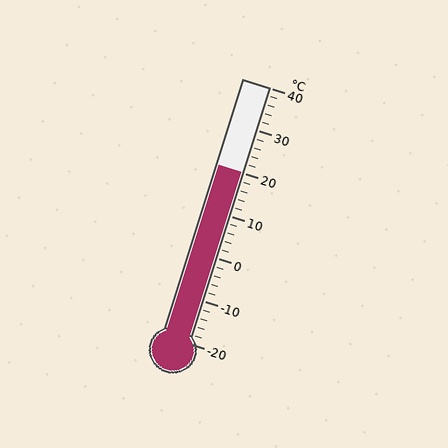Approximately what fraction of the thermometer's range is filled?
The thermometer is filled to approximately 65% of its range.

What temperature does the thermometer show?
The thermometer shows approximately 20°C.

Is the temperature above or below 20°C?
The temperature is at 20°C.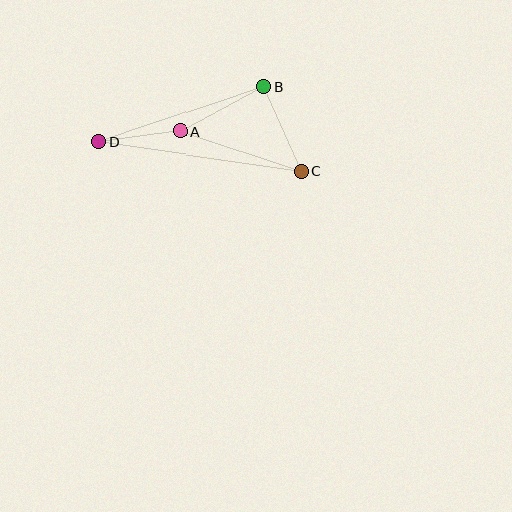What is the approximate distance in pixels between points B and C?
The distance between B and C is approximately 93 pixels.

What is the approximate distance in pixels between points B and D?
The distance between B and D is approximately 174 pixels.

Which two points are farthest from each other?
Points C and D are farthest from each other.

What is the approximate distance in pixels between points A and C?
The distance between A and C is approximately 127 pixels.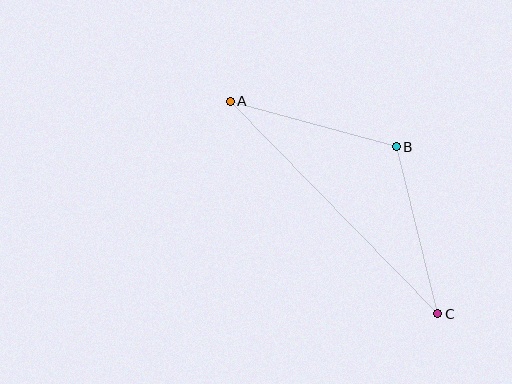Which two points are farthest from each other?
Points A and C are farthest from each other.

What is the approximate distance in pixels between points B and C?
The distance between B and C is approximately 172 pixels.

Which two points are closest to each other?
Points A and B are closest to each other.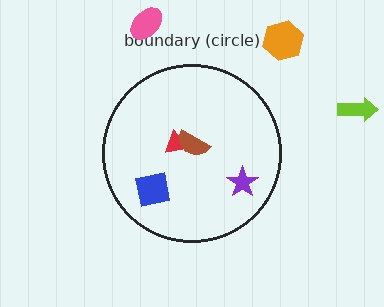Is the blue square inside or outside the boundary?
Inside.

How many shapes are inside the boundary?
4 inside, 3 outside.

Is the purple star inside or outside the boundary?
Inside.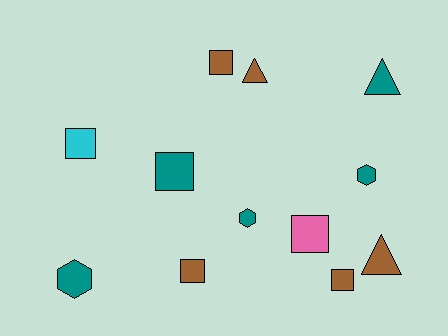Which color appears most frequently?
Brown, with 5 objects.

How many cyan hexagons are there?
There are no cyan hexagons.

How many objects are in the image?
There are 12 objects.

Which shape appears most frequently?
Square, with 6 objects.